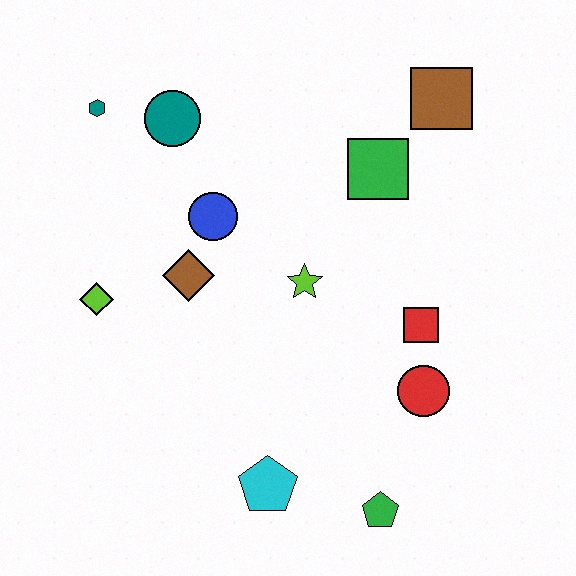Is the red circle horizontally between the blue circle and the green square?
No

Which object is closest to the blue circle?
The brown diamond is closest to the blue circle.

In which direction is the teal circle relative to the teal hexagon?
The teal circle is to the right of the teal hexagon.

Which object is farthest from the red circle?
The teal hexagon is farthest from the red circle.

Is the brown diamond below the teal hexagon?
Yes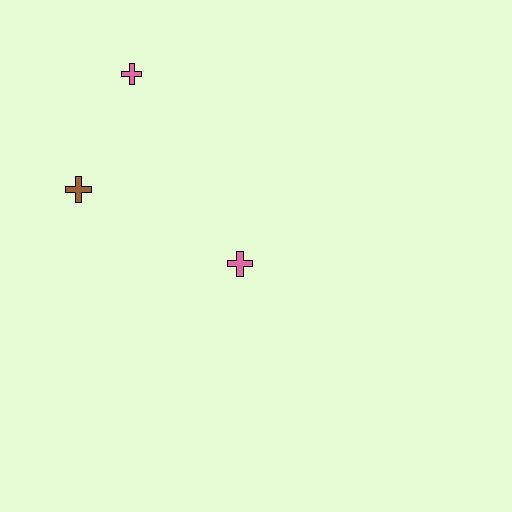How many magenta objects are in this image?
There are no magenta objects.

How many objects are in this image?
There are 3 objects.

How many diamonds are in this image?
There are no diamonds.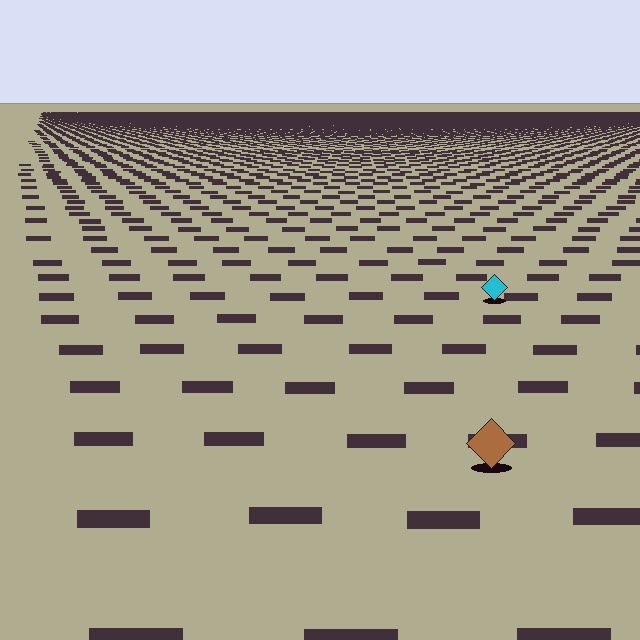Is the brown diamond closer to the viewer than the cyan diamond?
Yes. The brown diamond is closer — you can tell from the texture gradient: the ground texture is coarser near it.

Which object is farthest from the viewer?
The cyan diamond is farthest from the viewer. It appears smaller and the ground texture around it is denser.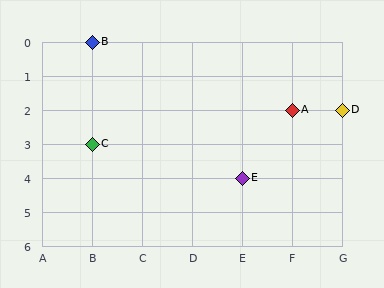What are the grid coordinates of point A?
Point A is at grid coordinates (F, 2).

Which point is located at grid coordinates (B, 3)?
Point C is at (B, 3).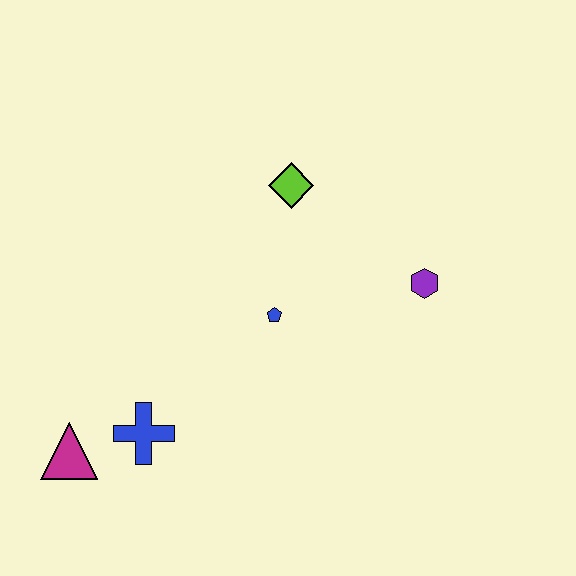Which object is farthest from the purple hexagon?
The magenta triangle is farthest from the purple hexagon.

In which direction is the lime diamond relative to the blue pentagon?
The lime diamond is above the blue pentagon.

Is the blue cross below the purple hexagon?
Yes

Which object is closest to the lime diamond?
The blue pentagon is closest to the lime diamond.